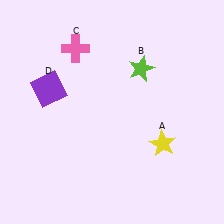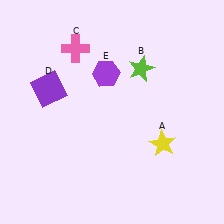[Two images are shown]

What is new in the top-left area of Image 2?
A purple hexagon (E) was added in the top-left area of Image 2.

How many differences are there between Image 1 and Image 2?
There is 1 difference between the two images.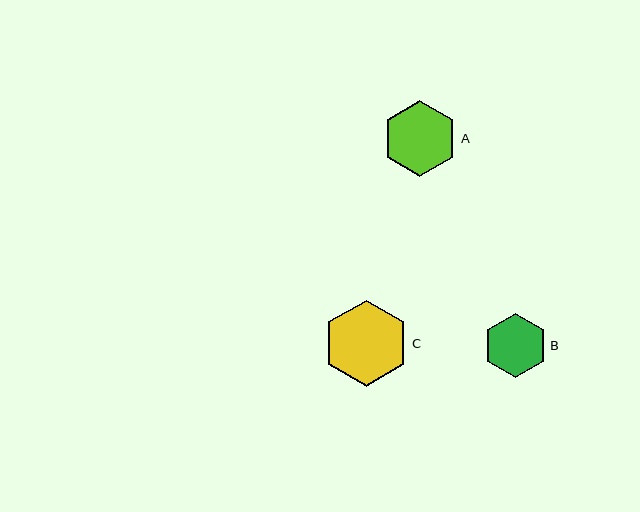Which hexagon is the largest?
Hexagon C is the largest with a size of approximately 86 pixels.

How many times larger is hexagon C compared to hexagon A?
Hexagon C is approximately 1.1 times the size of hexagon A.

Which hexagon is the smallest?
Hexagon B is the smallest with a size of approximately 64 pixels.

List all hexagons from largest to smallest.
From largest to smallest: C, A, B.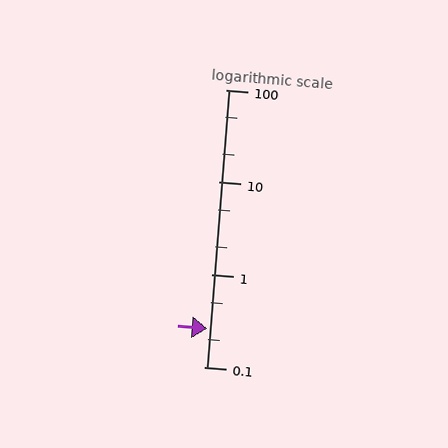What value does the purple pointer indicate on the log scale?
The pointer indicates approximately 0.26.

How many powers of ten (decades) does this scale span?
The scale spans 3 decades, from 0.1 to 100.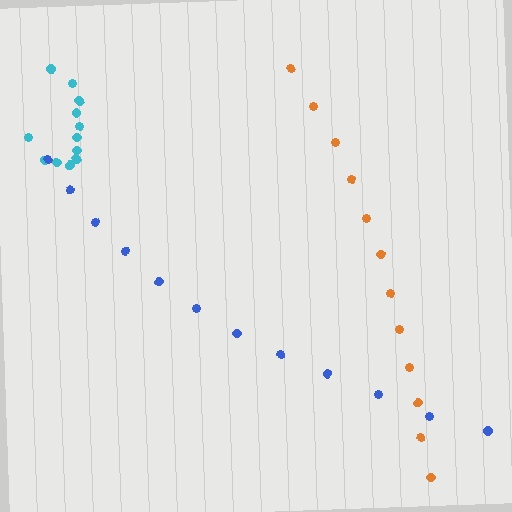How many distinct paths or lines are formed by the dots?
There are 3 distinct paths.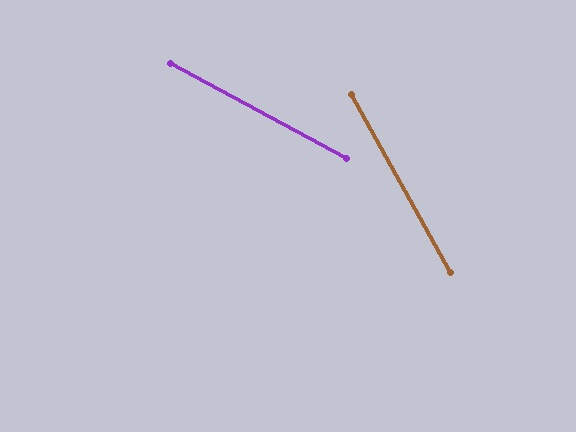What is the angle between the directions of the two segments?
Approximately 33 degrees.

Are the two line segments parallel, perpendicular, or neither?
Neither parallel nor perpendicular — they differ by about 33°.